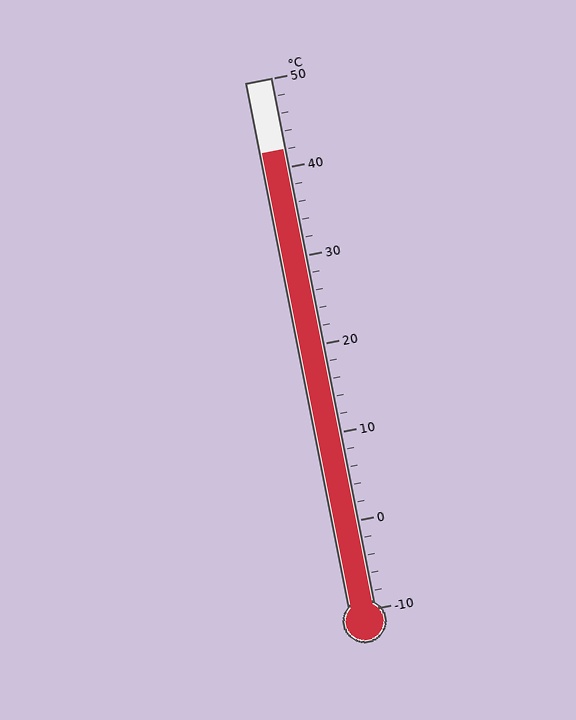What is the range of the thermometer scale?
The thermometer scale ranges from -10°C to 50°C.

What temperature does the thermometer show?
The thermometer shows approximately 42°C.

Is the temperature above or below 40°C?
The temperature is above 40°C.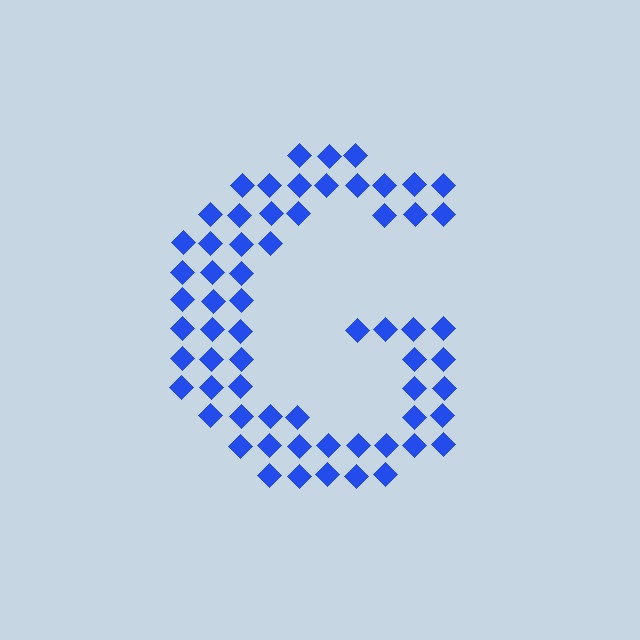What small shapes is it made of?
It is made of small diamonds.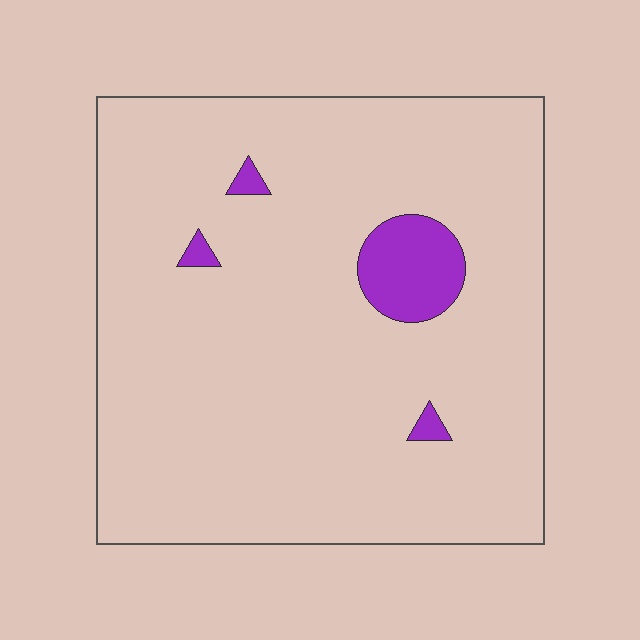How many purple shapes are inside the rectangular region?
4.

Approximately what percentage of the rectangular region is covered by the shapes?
Approximately 5%.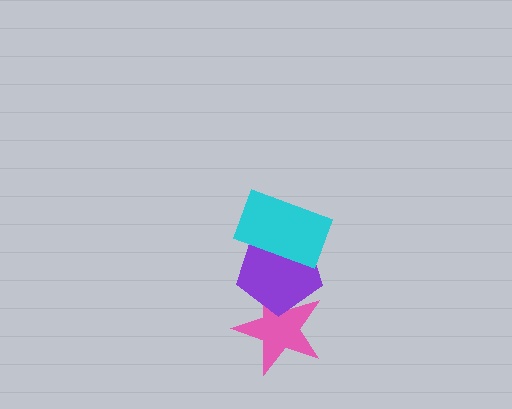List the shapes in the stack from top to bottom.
From top to bottom: the cyan rectangle, the purple pentagon, the pink star.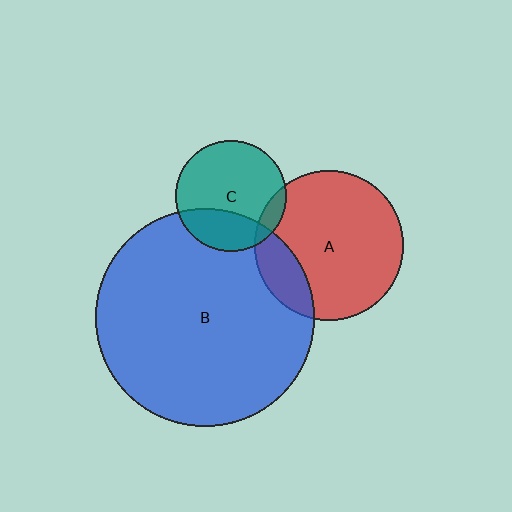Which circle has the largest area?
Circle B (blue).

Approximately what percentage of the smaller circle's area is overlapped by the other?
Approximately 30%.